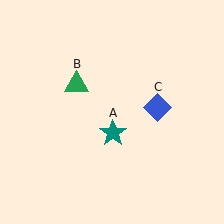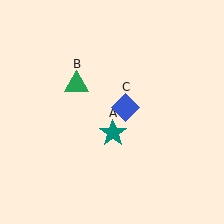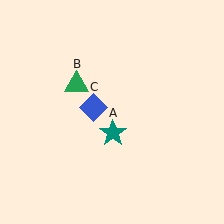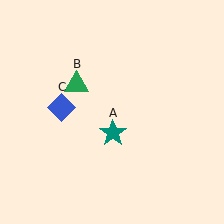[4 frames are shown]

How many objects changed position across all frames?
1 object changed position: blue diamond (object C).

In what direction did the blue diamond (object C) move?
The blue diamond (object C) moved left.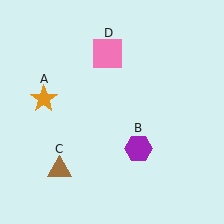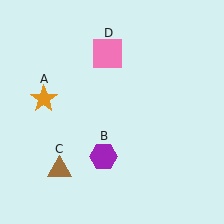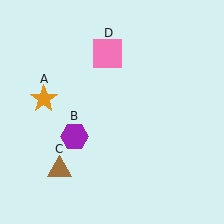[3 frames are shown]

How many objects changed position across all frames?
1 object changed position: purple hexagon (object B).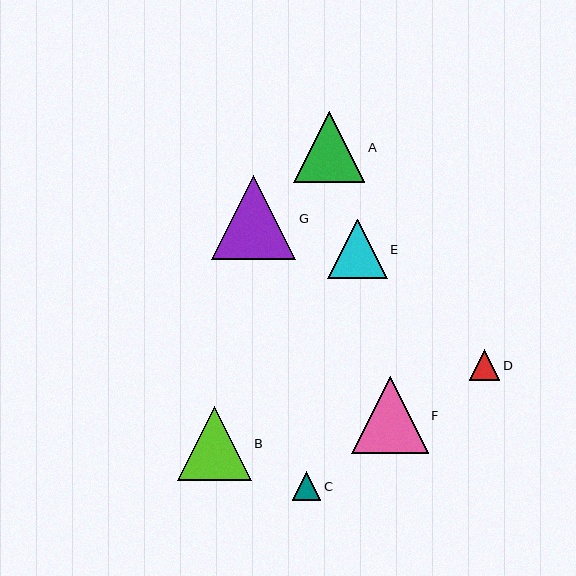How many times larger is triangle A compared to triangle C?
Triangle A is approximately 2.5 times the size of triangle C.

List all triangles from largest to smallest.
From largest to smallest: G, F, B, A, E, D, C.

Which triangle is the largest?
Triangle G is the largest with a size of approximately 84 pixels.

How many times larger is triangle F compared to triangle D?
Triangle F is approximately 2.5 times the size of triangle D.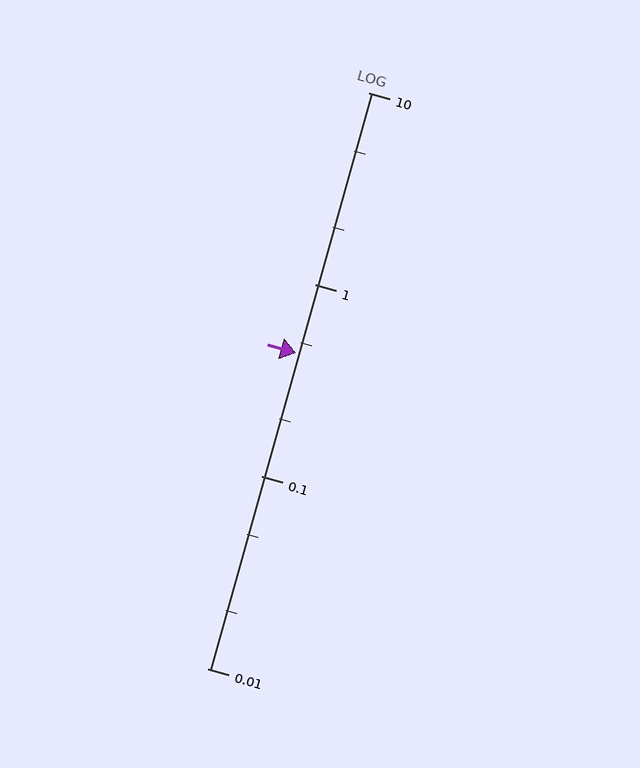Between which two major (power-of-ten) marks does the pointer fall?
The pointer is between 0.1 and 1.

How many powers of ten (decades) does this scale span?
The scale spans 3 decades, from 0.01 to 10.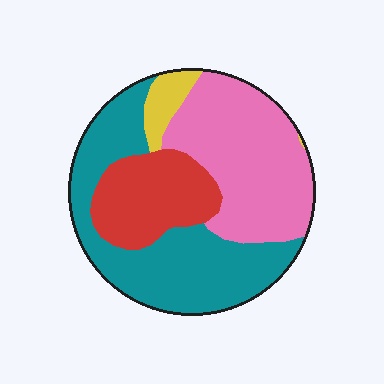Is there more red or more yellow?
Red.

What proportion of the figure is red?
Red covers 20% of the figure.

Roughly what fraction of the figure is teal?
Teal covers 39% of the figure.